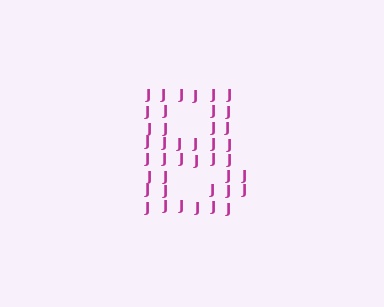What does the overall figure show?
The overall figure shows the letter B.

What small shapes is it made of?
It is made of small letter J's.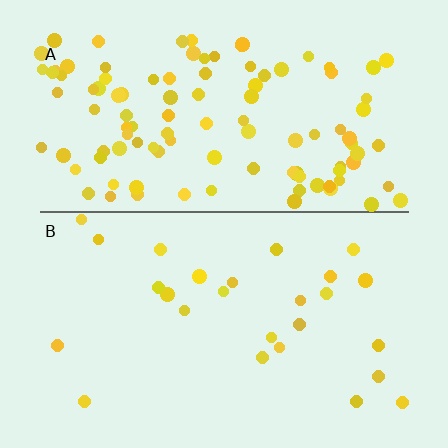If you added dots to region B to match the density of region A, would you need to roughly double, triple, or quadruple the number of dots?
Approximately quadruple.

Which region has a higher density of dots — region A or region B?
A (the top).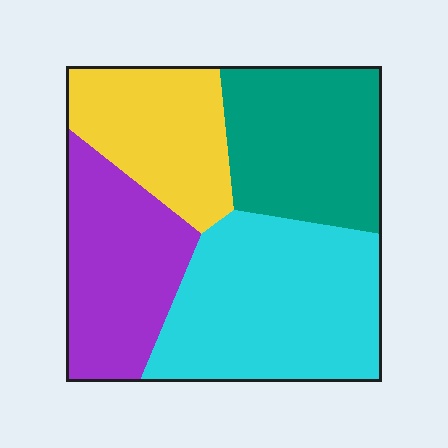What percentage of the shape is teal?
Teal takes up about one quarter (1/4) of the shape.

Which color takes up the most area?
Cyan, at roughly 35%.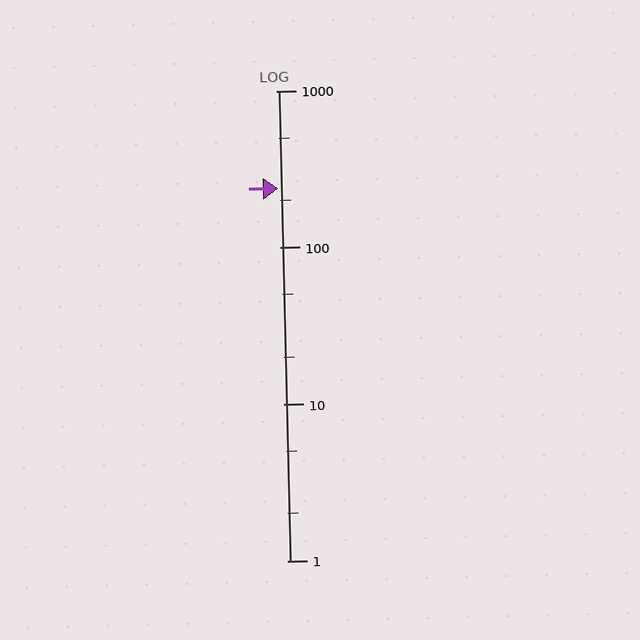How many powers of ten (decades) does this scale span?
The scale spans 3 decades, from 1 to 1000.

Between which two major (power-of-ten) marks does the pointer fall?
The pointer is between 100 and 1000.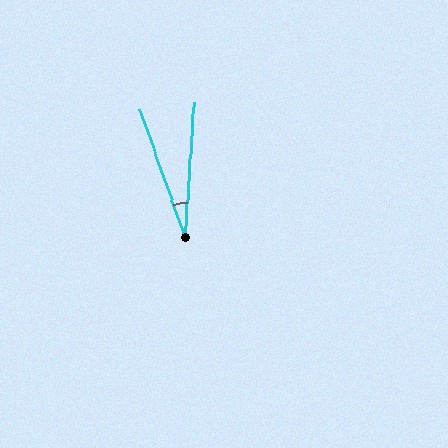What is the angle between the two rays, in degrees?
Approximately 23 degrees.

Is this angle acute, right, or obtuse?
It is acute.